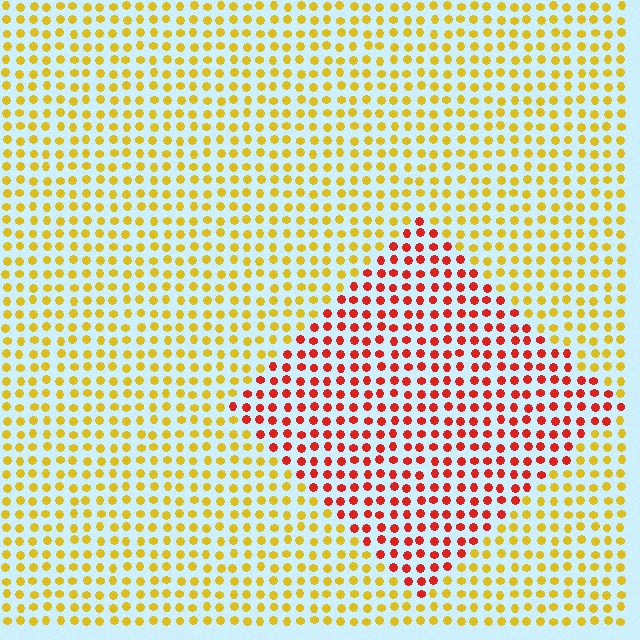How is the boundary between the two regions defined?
The boundary is defined purely by a slight shift in hue (about 49 degrees). Spacing, size, and orientation are identical on both sides.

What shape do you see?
I see a diamond.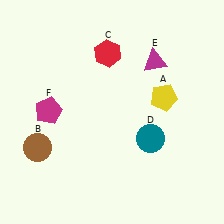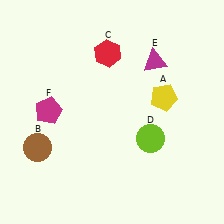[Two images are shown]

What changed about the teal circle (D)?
In Image 1, D is teal. In Image 2, it changed to lime.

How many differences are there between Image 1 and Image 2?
There is 1 difference between the two images.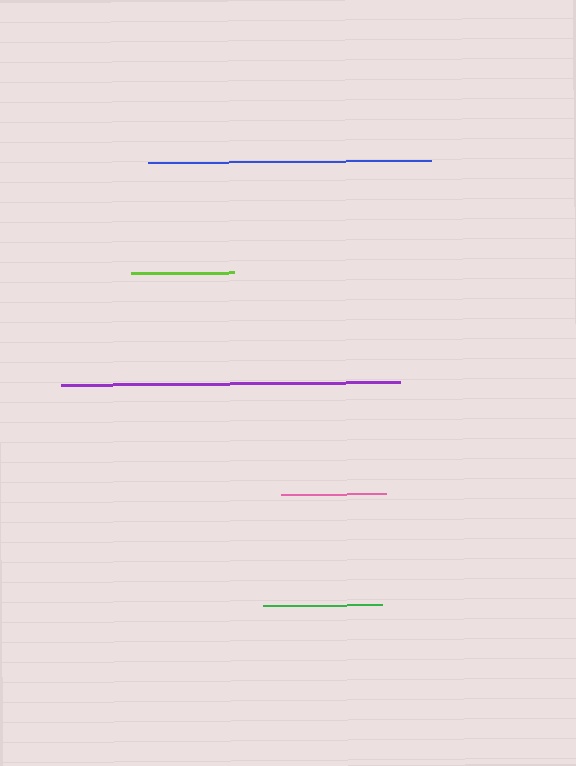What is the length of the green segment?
The green segment is approximately 119 pixels long.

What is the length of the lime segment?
The lime segment is approximately 103 pixels long.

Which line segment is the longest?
The purple line is the longest at approximately 339 pixels.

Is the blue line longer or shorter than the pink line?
The blue line is longer than the pink line.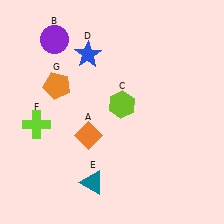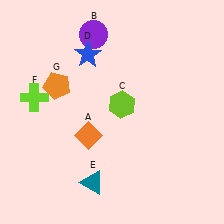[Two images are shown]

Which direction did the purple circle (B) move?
The purple circle (B) moved right.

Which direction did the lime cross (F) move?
The lime cross (F) moved up.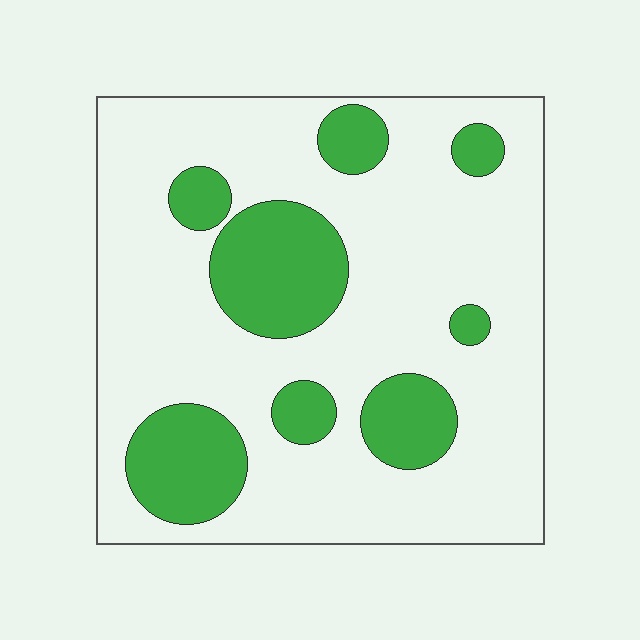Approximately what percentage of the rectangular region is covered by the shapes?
Approximately 25%.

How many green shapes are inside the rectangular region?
8.